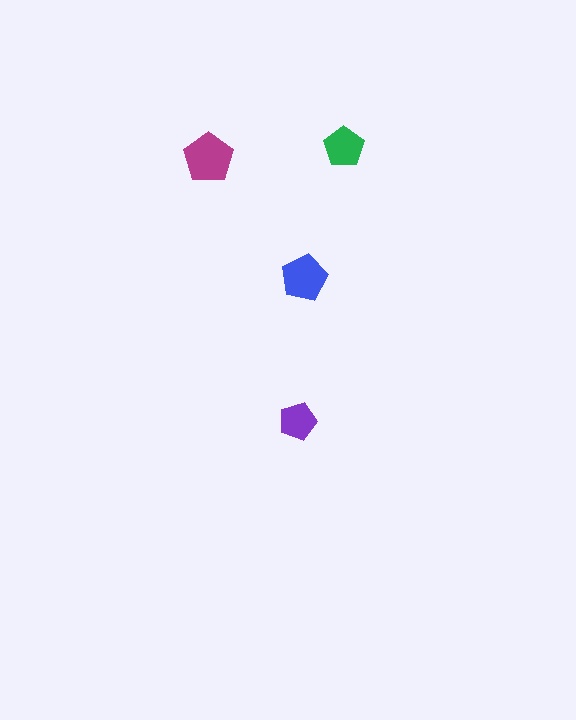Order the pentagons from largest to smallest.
the magenta one, the blue one, the green one, the purple one.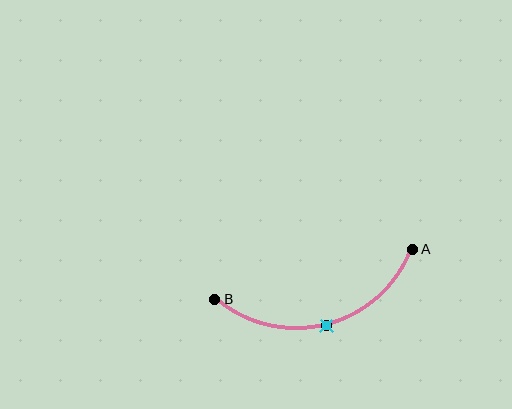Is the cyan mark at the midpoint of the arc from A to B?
Yes. The cyan mark lies on the arc at equal arc-length from both A and B — it is the arc midpoint.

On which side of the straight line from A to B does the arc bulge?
The arc bulges below the straight line connecting A and B.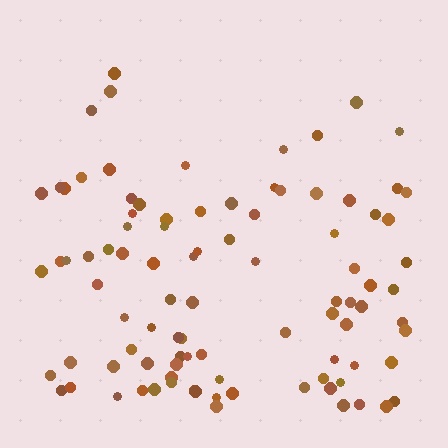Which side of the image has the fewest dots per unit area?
The top.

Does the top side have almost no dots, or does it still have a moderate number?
Still a moderate number, just noticeably fewer than the bottom.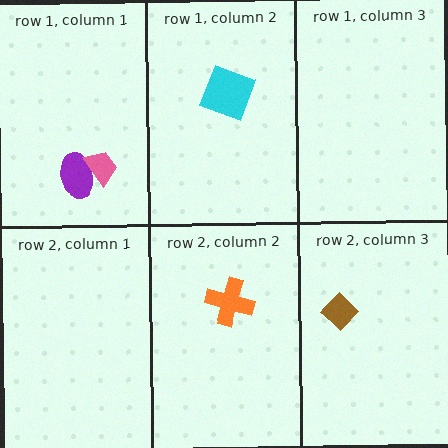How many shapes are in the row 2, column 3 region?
1.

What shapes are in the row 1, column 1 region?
The purple ellipse, the pink trapezoid.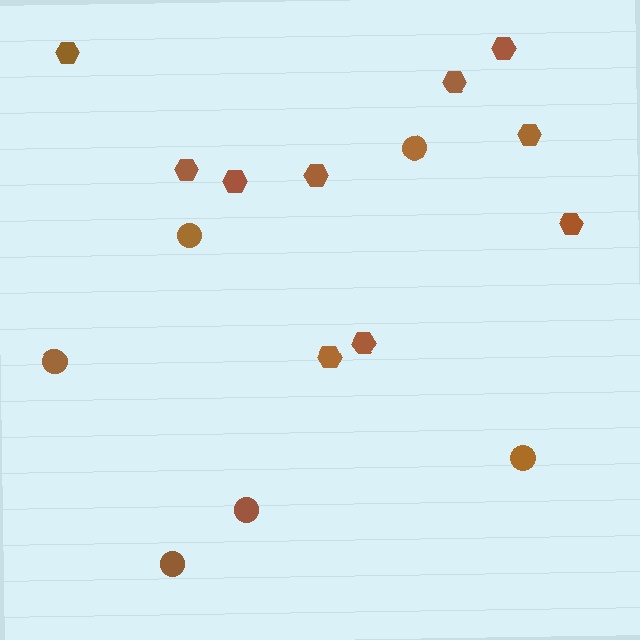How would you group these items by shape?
There are 2 groups: one group of hexagons (10) and one group of circles (6).